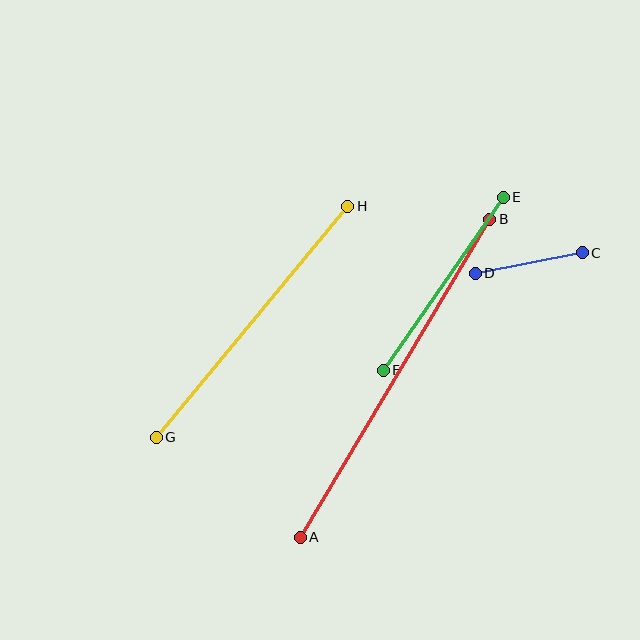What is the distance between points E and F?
The distance is approximately 210 pixels.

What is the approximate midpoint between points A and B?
The midpoint is at approximately (395, 378) pixels.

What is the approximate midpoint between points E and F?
The midpoint is at approximately (443, 284) pixels.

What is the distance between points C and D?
The distance is approximately 109 pixels.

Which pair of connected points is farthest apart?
Points A and B are farthest apart.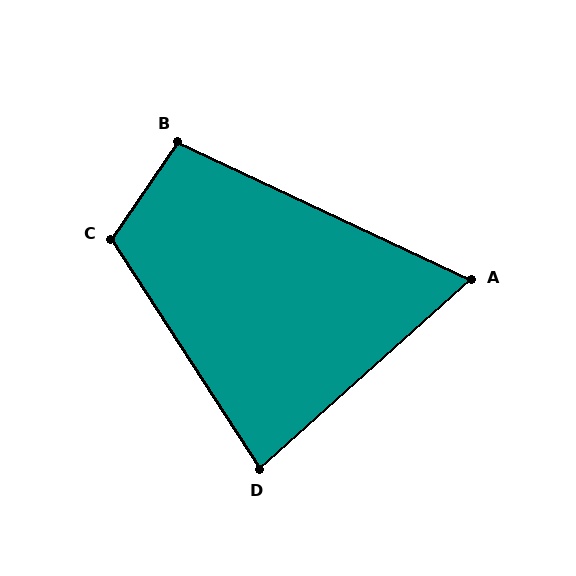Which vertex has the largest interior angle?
C, at approximately 113 degrees.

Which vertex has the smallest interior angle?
A, at approximately 67 degrees.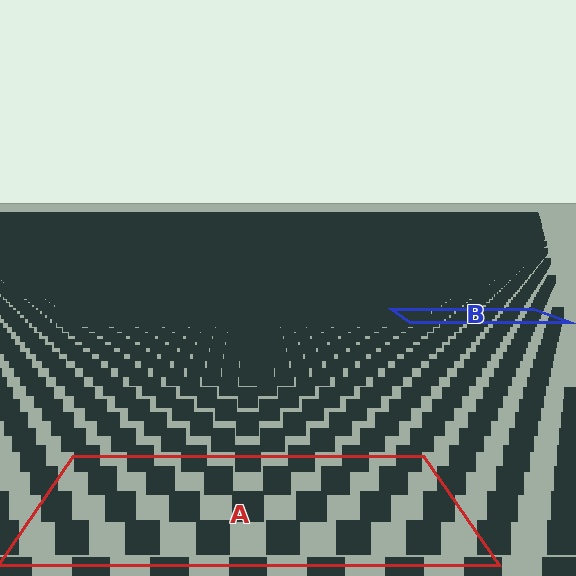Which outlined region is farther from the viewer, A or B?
Region B is farther from the viewer — the texture elements inside it appear smaller and more densely packed.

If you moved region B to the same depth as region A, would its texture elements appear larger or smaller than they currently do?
They would appear larger. At a closer depth, the same texture elements are projected at a bigger on-screen size.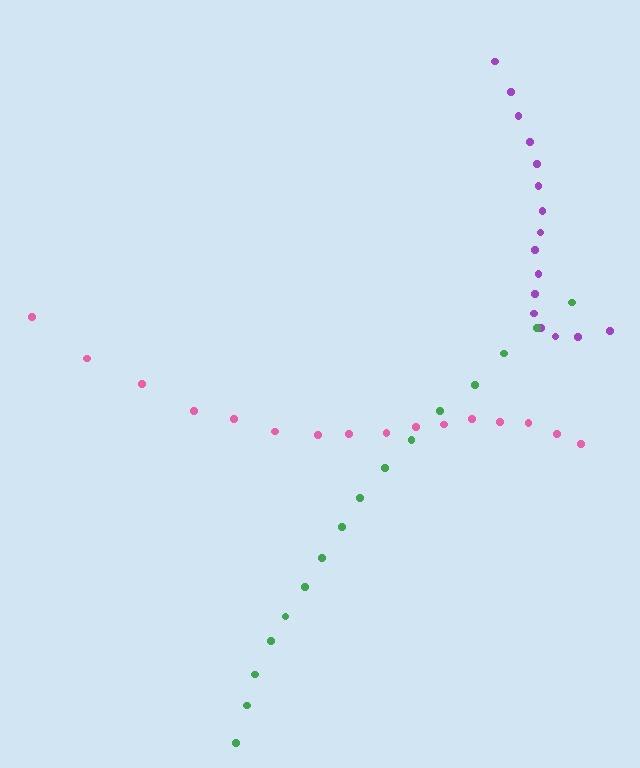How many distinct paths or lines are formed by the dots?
There are 3 distinct paths.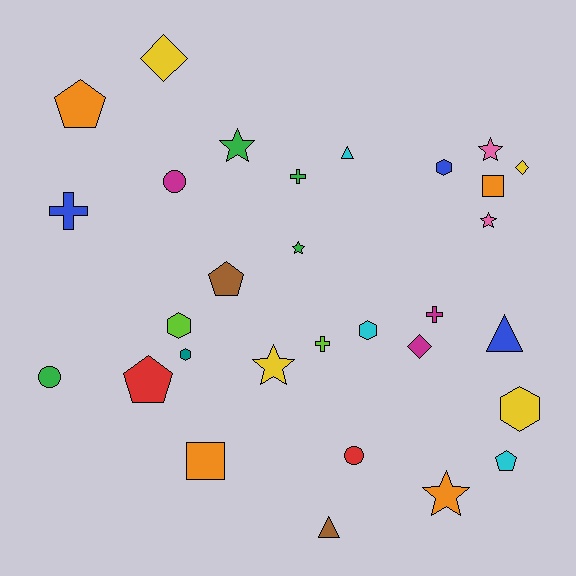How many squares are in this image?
There are 2 squares.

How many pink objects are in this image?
There are 2 pink objects.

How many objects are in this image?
There are 30 objects.